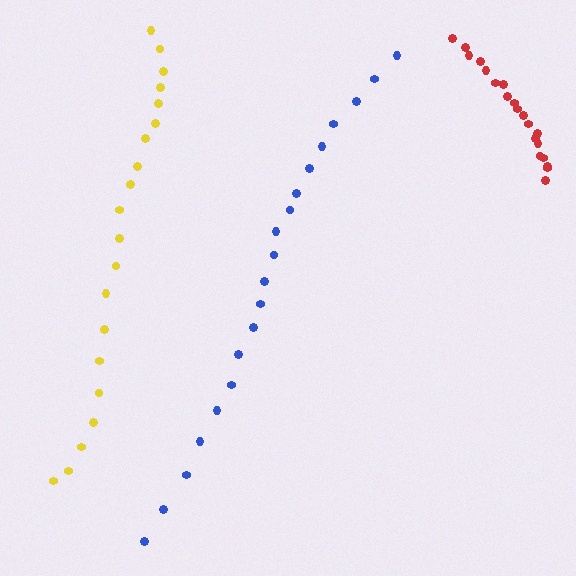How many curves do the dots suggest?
There are 3 distinct paths.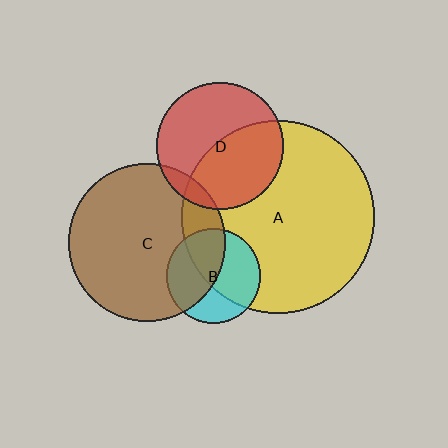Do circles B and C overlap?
Yes.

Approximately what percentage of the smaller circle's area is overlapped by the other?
Approximately 50%.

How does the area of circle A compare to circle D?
Approximately 2.3 times.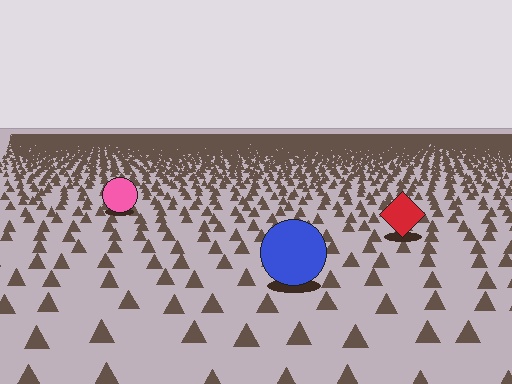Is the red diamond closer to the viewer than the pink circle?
Yes. The red diamond is closer — you can tell from the texture gradient: the ground texture is coarser near it.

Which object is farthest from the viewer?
The pink circle is farthest from the viewer. It appears smaller and the ground texture around it is denser.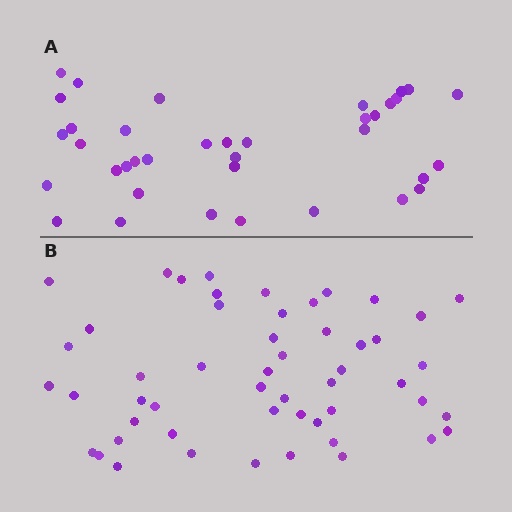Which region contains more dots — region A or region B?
Region B (the bottom region) has more dots.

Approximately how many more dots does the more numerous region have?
Region B has approximately 15 more dots than region A.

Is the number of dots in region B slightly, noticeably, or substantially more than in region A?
Region B has noticeably more, but not dramatically so. The ratio is roughly 1.4 to 1.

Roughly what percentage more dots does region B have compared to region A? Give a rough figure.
About 40% more.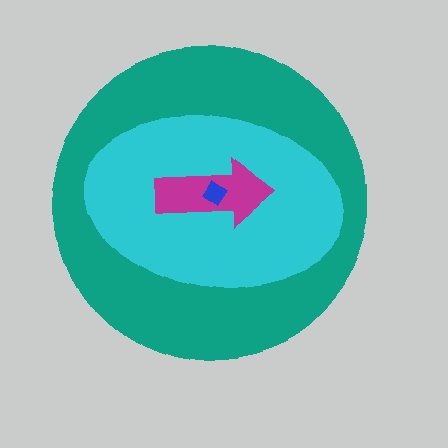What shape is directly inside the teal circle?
The cyan ellipse.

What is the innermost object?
The blue diamond.